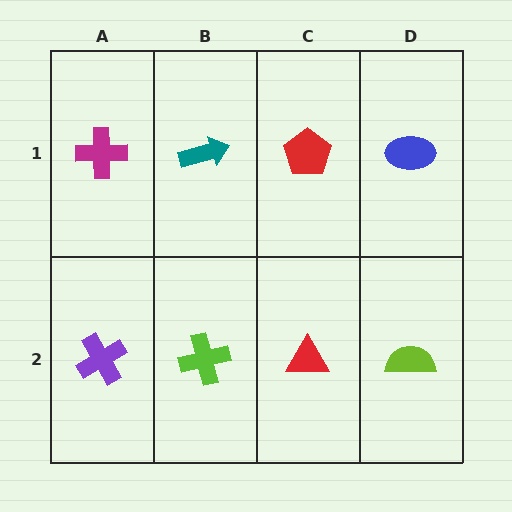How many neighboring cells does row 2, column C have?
3.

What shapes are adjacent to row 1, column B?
A lime cross (row 2, column B), a magenta cross (row 1, column A), a red pentagon (row 1, column C).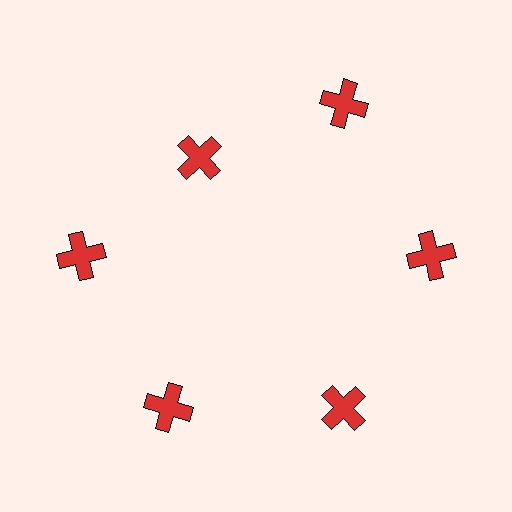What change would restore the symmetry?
The symmetry would be restored by moving it outward, back onto the ring so that all 6 crosses sit at equal angles and equal distance from the center.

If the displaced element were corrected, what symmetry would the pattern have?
It would have 6-fold rotational symmetry — the pattern would map onto itself every 60 degrees.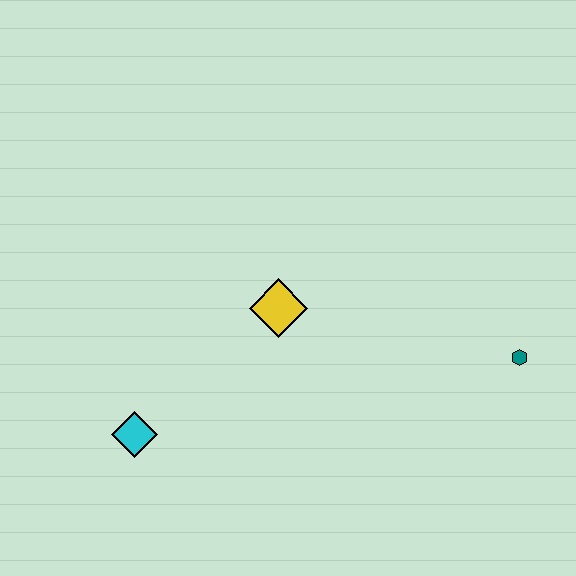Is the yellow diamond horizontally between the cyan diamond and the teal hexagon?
Yes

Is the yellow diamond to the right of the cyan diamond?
Yes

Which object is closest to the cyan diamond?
The yellow diamond is closest to the cyan diamond.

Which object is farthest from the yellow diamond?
The teal hexagon is farthest from the yellow diamond.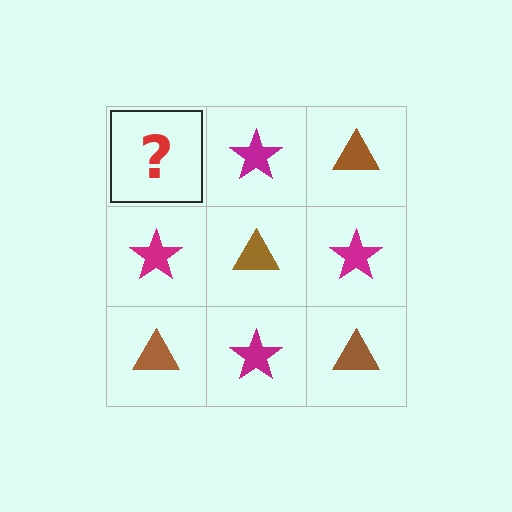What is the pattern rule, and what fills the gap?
The rule is that it alternates brown triangle and magenta star in a checkerboard pattern. The gap should be filled with a brown triangle.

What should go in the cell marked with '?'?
The missing cell should contain a brown triangle.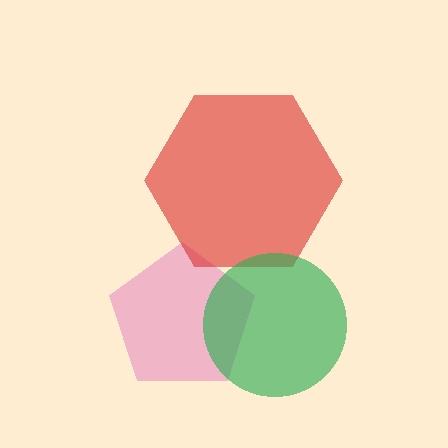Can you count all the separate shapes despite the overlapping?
Yes, there are 3 separate shapes.